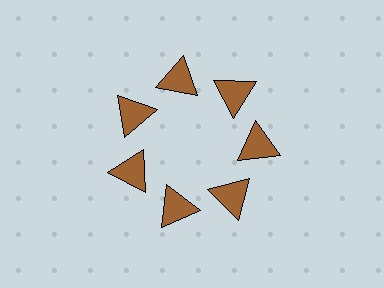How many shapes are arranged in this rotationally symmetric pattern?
There are 7 shapes, arranged in 7 groups of 1.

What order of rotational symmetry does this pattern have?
This pattern has 7-fold rotational symmetry.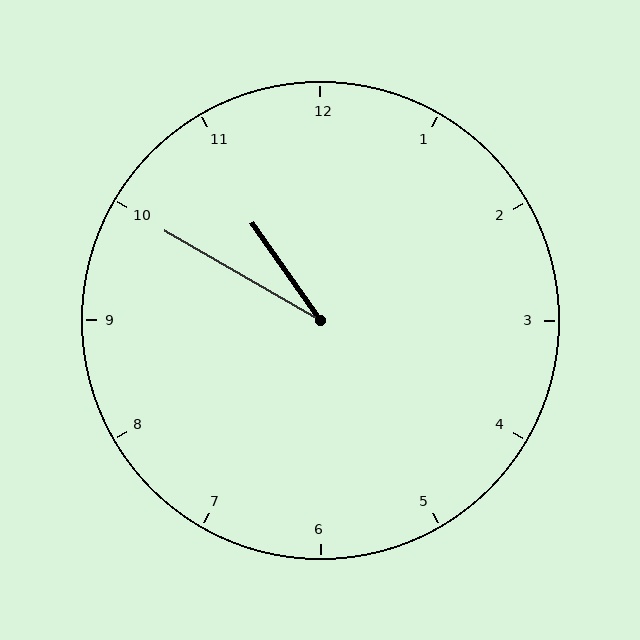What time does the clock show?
10:50.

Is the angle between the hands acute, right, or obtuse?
It is acute.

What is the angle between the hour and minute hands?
Approximately 25 degrees.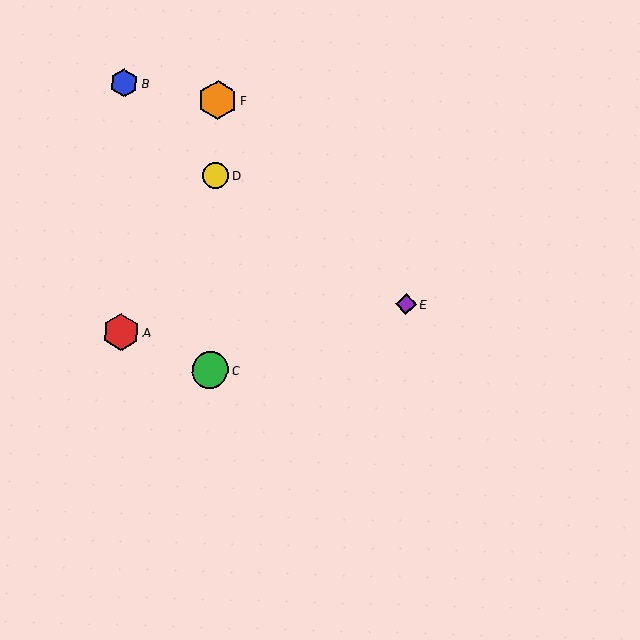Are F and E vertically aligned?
No, F is at x≈217 and E is at x≈406.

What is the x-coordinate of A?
Object A is at x≈121.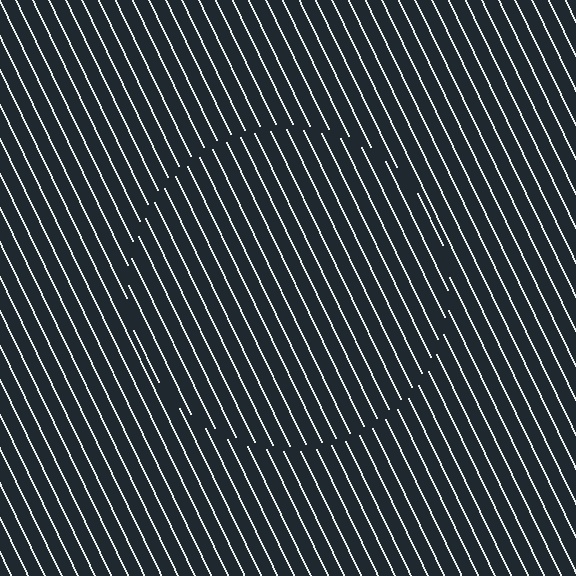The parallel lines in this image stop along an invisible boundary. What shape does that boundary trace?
An illusory circle. The interior of the shape contains the same grating, shifted by half a period — the contour is defined by the phase discontinuity where line-ends from the inner and outer gratings abut.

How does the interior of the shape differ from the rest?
The interior of the shape contains the same grating, shifted by half a period — the contour is defined by the phase discontinuity where line-ends from the inner and outer gratings abut.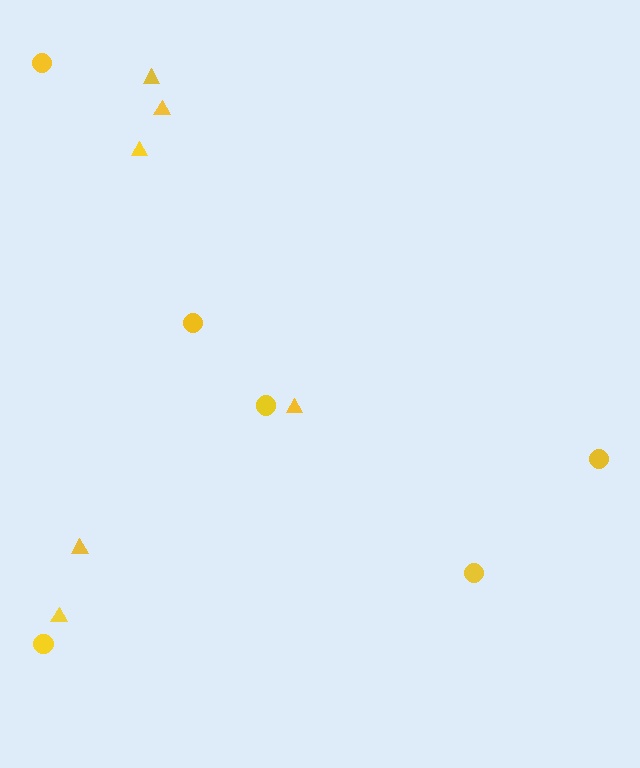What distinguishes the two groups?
There are 2 groups: one group of triangles (6) and one group of circles (6).